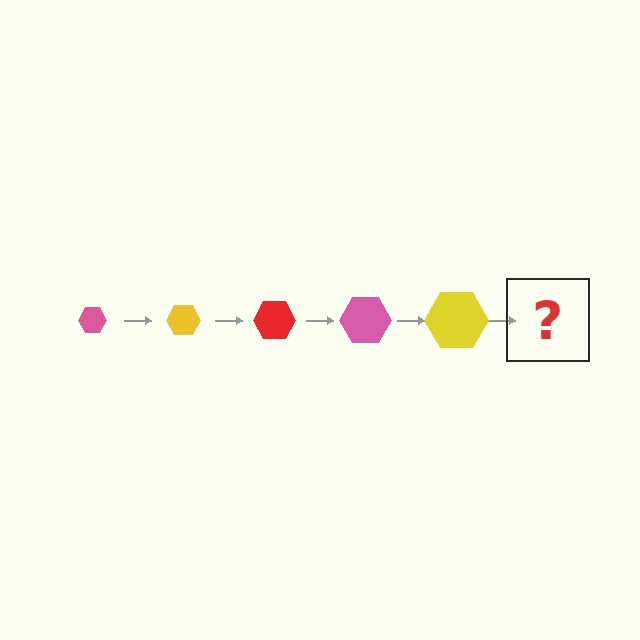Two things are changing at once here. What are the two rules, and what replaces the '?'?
The two rules are that the hexagon grows larger each step and the color cycles through pink, yellow, and red. The '?' should be a red hexagon, larger than the previous one.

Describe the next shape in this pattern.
It should be a red hexagon, larger than the previous one.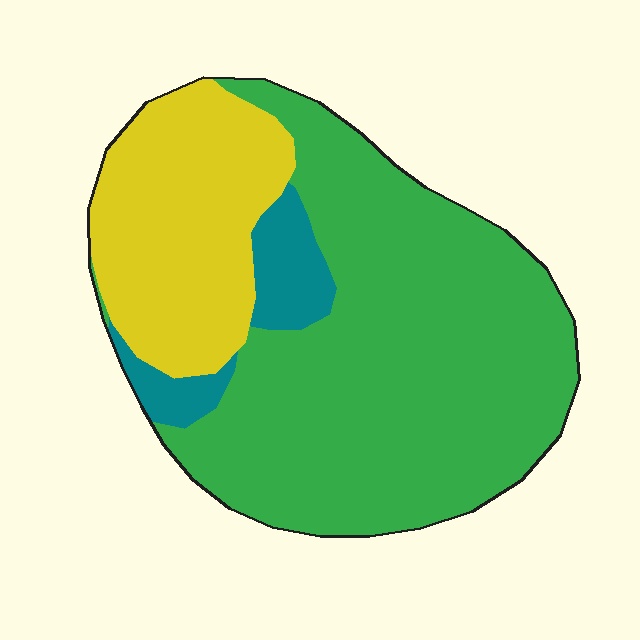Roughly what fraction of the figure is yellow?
Yellow takes up about one quarter (1/4) of the figure.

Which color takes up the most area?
Green, at roughly 65%.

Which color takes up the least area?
Teal, at roughly 10%.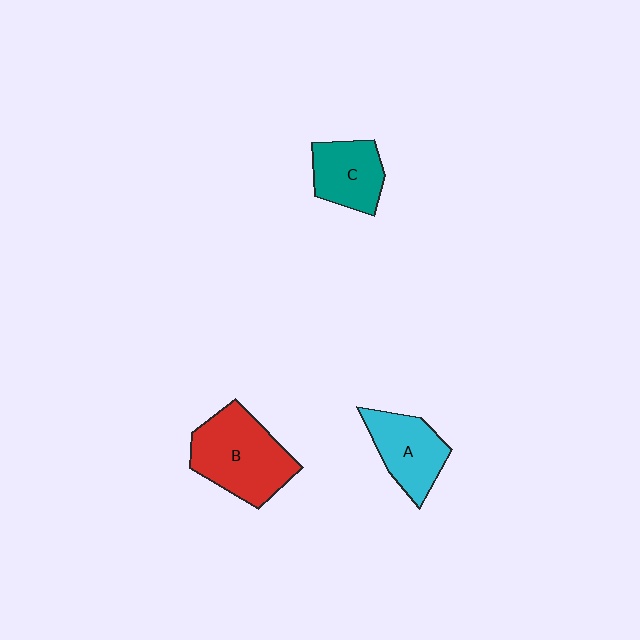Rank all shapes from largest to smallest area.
From largest to smallest: B (red), A (cyan), C (teal).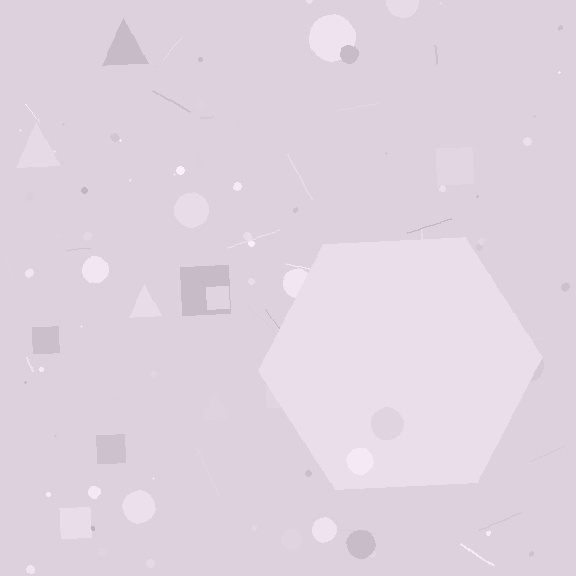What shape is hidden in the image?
A hexagon is hidden in the image.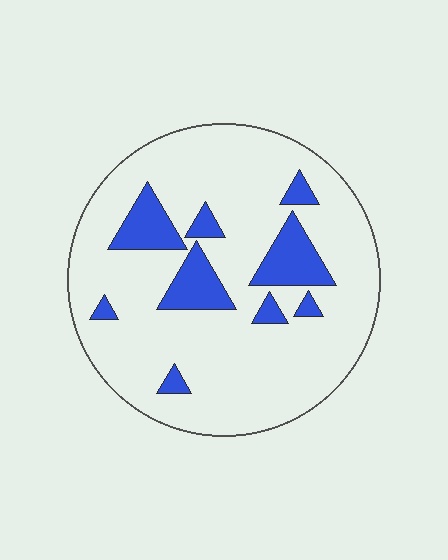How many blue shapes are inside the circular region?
9.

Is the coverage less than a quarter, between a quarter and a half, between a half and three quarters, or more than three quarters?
Less than a quarter.